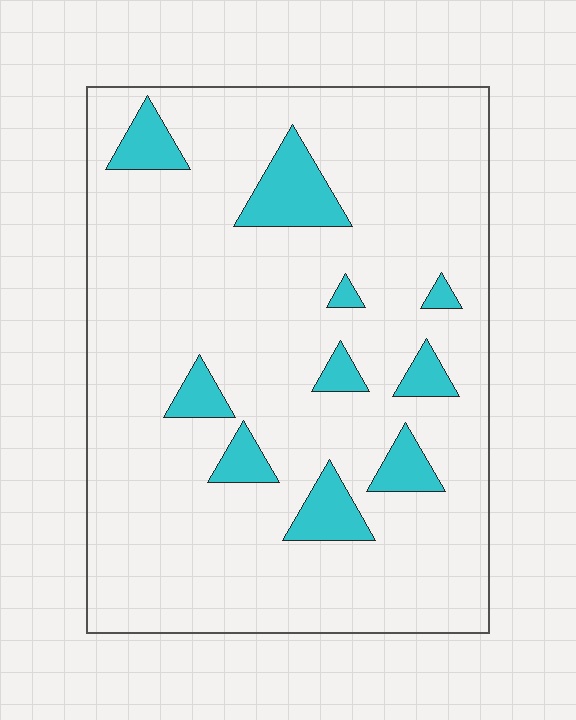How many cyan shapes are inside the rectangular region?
10.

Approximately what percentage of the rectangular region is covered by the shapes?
Approximately 10%.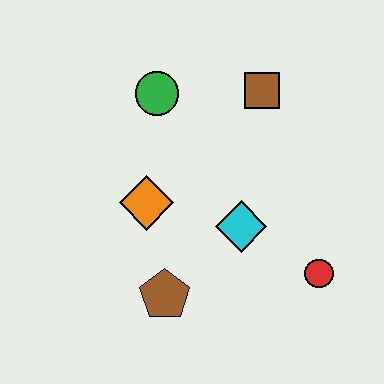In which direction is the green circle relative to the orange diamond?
The green circle is above the orange diamond.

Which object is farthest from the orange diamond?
The red circle is farthest from the orange diamond.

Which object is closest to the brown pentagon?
The orange diamond is closest to the brown pentagon.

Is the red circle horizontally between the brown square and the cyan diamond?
No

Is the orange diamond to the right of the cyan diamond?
No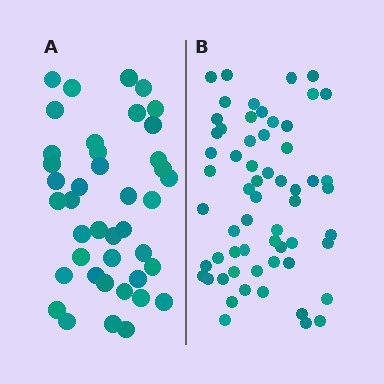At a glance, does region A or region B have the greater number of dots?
Region B (the right region) has more dots.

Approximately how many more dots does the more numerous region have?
Region B has approximately 20 more dots than region A.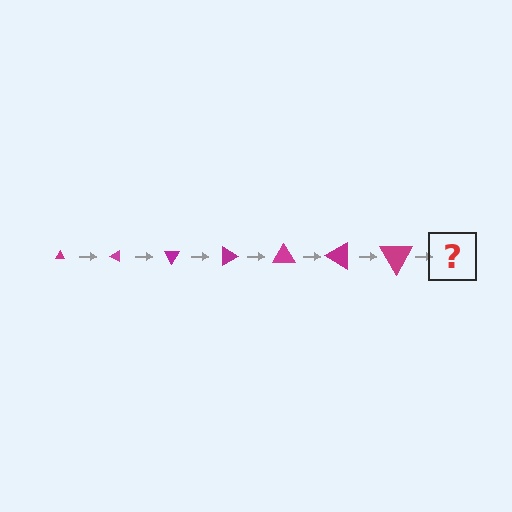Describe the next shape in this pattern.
It should be a triangle, larger than the previous one and rotated 210 degrees from the start.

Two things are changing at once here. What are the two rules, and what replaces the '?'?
The two rules are that the triangle grows larger each step and it rotates 30 degrees each step. The '?' should be a triangle, larger than the previous one and rotated 210 degrees from the start.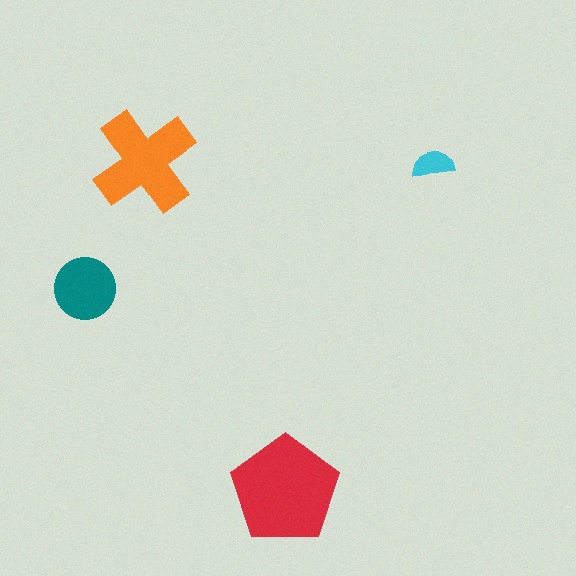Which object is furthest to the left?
The teal circle is leftmost.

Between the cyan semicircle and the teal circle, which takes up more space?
The teal circle.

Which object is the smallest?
The cyan semicircle.